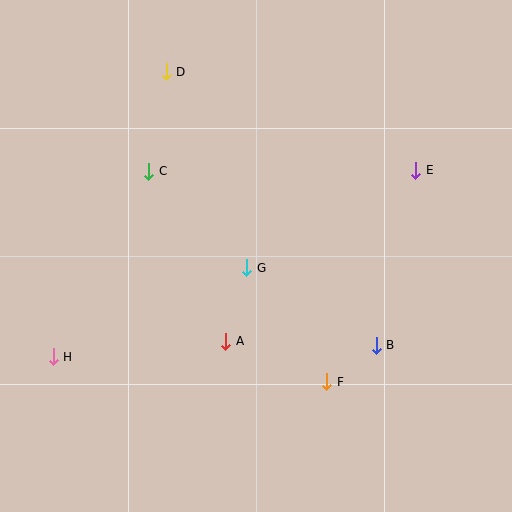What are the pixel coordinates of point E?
Point E is at (416, 170).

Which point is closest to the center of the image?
Point G at (247, 268) is closest to the center.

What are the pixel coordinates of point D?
Point D is at (166, 72).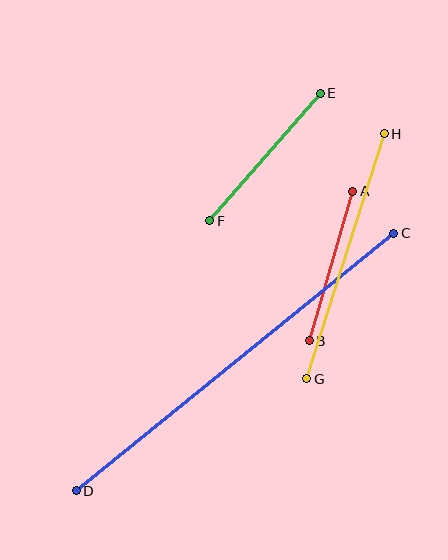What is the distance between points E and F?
The distance is approximately 169 pixels.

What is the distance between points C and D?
The distance is approximately 408 pixels.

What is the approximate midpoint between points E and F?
The midpoint is at approximately (265, 157) pixels.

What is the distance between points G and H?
The distance is approximately 257 pixels.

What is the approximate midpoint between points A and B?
The midpoint is at approximately (331, 266) pixels.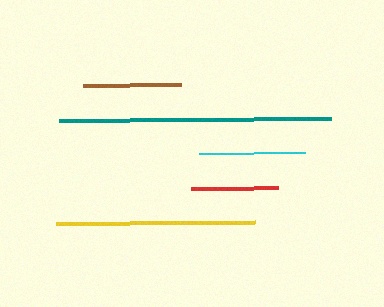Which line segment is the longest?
The teal line is the longest at approximately 272 pixels.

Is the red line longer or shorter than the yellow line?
The yellow line is longer than the red line.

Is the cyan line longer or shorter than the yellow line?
The yellow line is longer than the cyan line.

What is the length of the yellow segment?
The yellow segment is approximately 198 pixels long.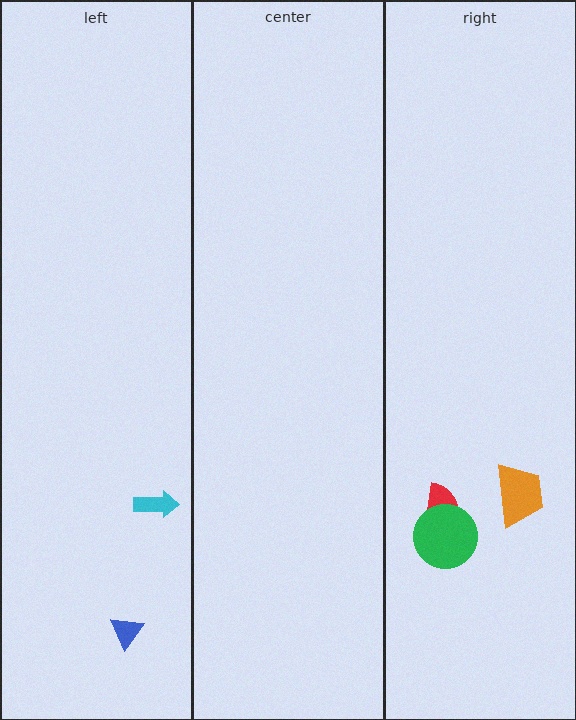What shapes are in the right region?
The red semicircle, the green circle, the orange trapezoid.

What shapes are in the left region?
The cyan arrow, the blue triangle.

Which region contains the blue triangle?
The left region.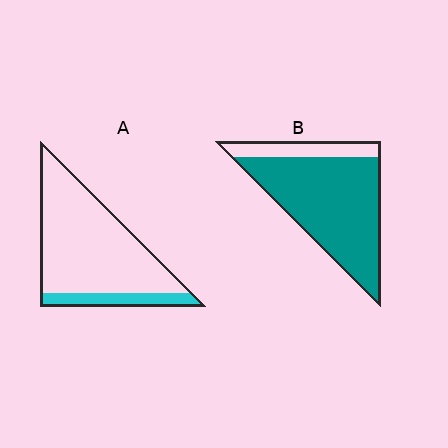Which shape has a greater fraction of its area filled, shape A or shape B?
Shape B.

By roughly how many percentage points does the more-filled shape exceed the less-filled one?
By roughly 65 percentage points (B over A).